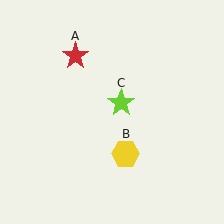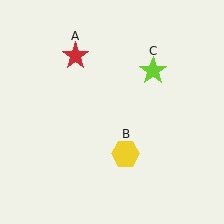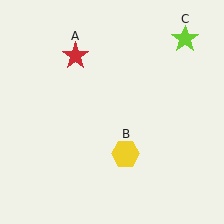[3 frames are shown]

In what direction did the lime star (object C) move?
The lime star (object C) moved up and to the right.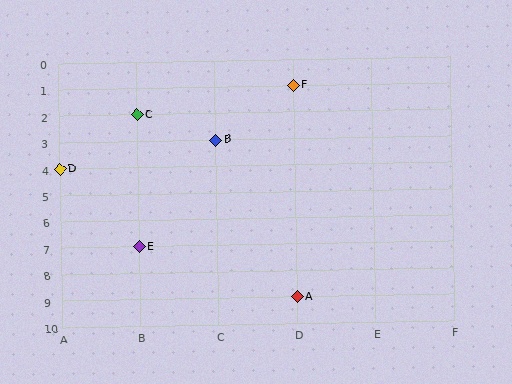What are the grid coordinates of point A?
Point A is at grid coordinates (D, 9).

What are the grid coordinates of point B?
Point B is at grid coordinates (C, 3).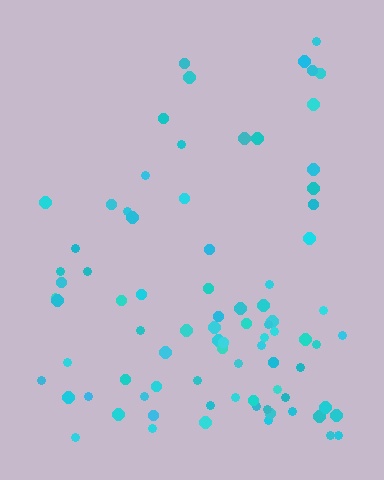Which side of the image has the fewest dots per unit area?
The top.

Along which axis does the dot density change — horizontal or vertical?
Vertical.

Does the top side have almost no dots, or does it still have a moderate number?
Still a moderate number, just noticeably fewer than the bottom.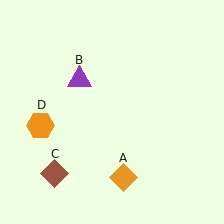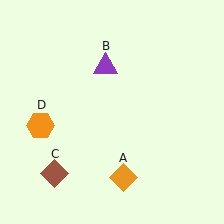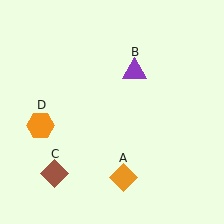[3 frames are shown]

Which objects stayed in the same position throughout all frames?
Orange diamond (object A) and brown diamond (object C) and orange hexagon (object D) remained stationary.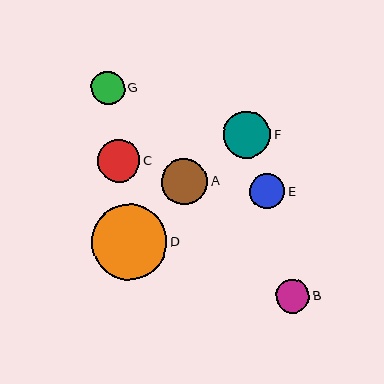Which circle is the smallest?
Circle B is the smallest with a size of approximately 34 pixels.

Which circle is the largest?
Circle D is the largest with a size of approximately 75 pixels.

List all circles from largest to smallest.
From largest to smallest: D, F, A, C, E, G, B.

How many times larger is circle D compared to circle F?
Circle D is approximately 1.6 times the size of circle F.